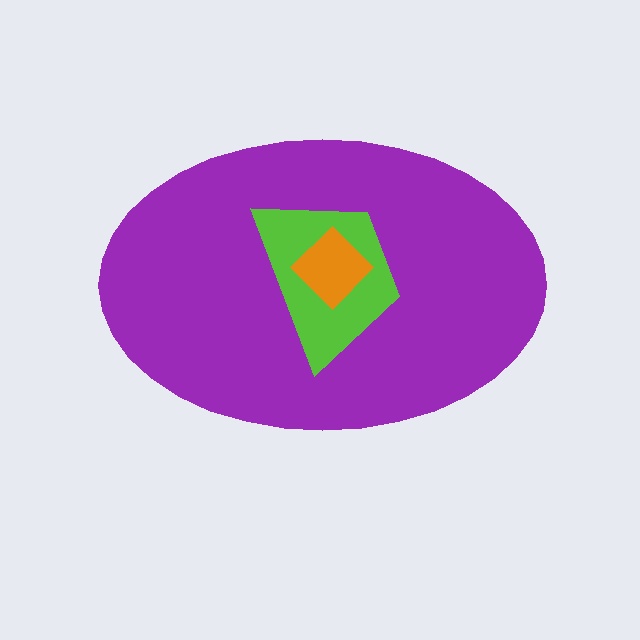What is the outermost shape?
The purple ellipse.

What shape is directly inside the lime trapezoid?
The orange diamond.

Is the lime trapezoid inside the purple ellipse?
Yes.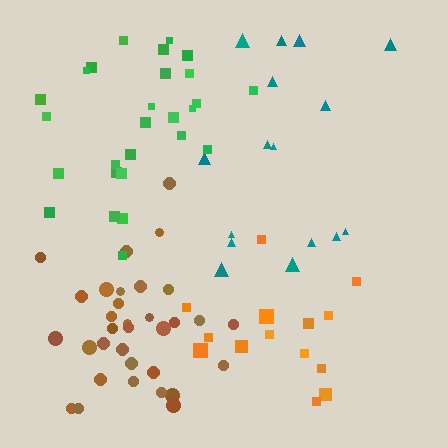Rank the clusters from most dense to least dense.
brown, green, orange, teal.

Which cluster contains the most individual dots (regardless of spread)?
Brown (33).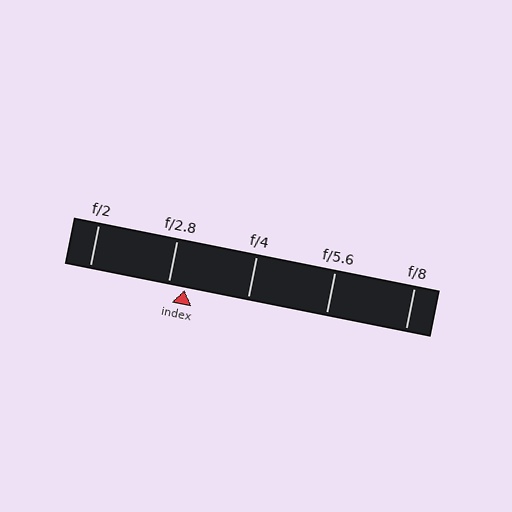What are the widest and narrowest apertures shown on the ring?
The widest aperture shown is f/2 and the narrowest is f/8.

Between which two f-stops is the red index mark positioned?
The index mark is between f/2.8 and f/4.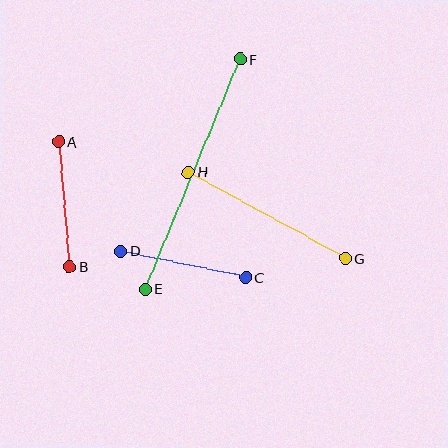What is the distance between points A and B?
The distance is approximately 125 pixels.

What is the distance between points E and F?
The distance is approximately 249 pixels.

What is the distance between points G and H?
The distance is approximately 179 pixels.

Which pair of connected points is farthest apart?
Points E and F are farthest apart.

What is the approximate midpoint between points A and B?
The midpoint is at approximately (64, 204) pixels.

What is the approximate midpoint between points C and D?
The midpoint is at approximately (183, 264) pixels.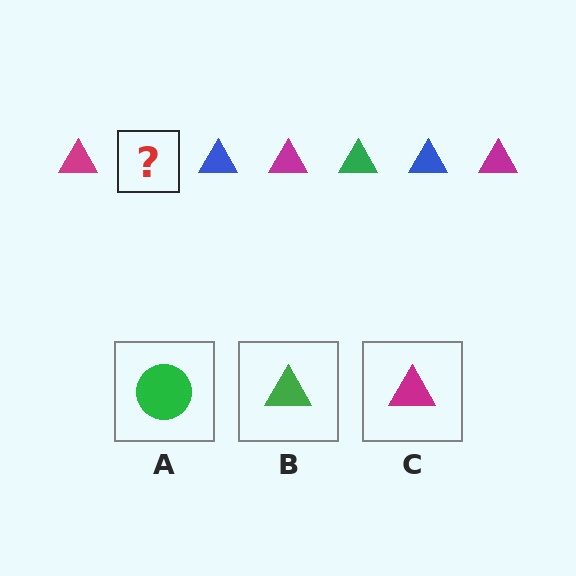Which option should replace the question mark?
Option B.